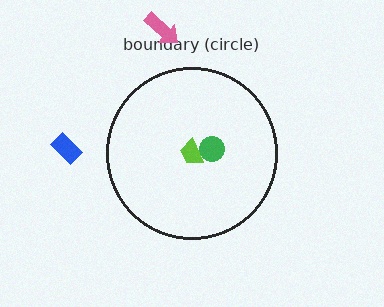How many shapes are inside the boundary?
2 inside, 2 outside.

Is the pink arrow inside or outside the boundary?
Outside.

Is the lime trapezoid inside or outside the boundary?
Inside.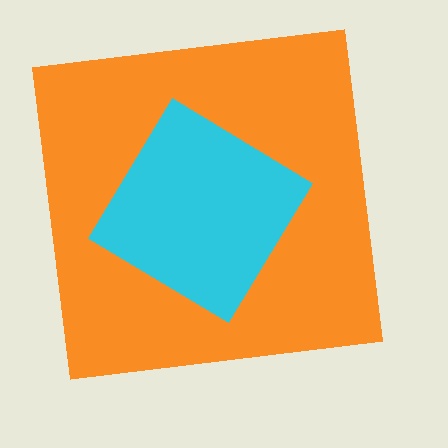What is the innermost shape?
The cyan diamond.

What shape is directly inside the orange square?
The cyan diamond.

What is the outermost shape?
The orange square.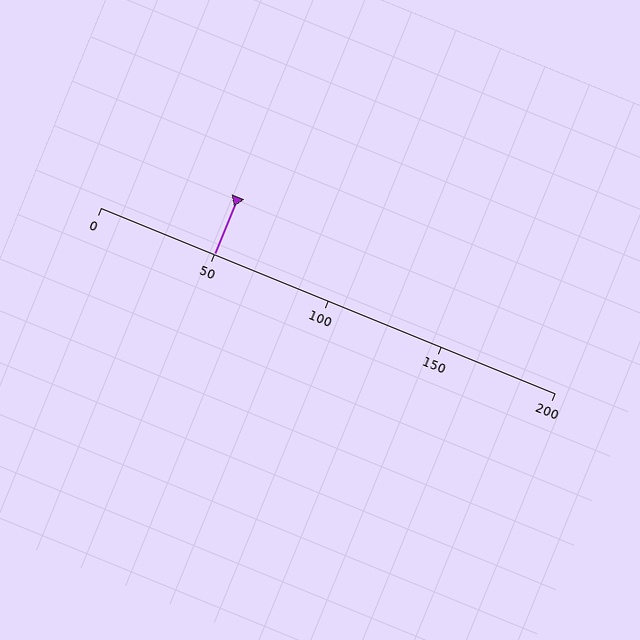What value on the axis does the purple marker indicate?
The marker indicates approximately 50.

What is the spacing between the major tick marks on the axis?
The major ticks are spaced 50 apart.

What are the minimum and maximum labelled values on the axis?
The axis runs from 0 to 200.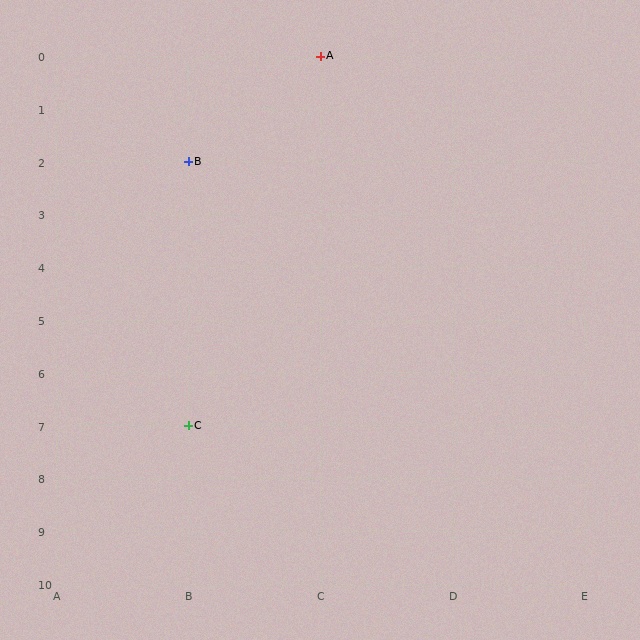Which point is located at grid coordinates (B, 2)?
Point B is at (B, 2).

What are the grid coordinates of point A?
Point A is at grid coordinates (C, 0).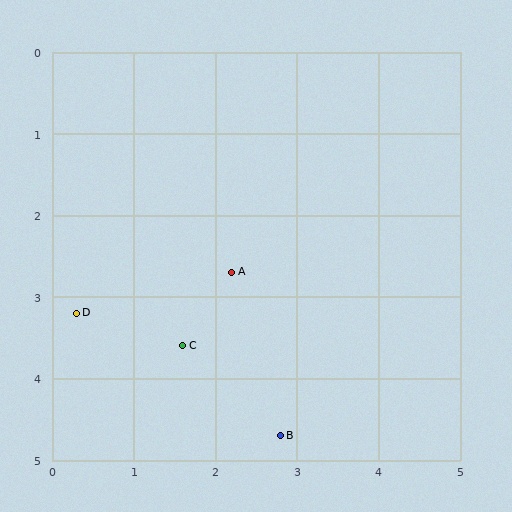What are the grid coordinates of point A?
Point A is at approximately (2.2, 2.7).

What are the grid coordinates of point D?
Point D is at approximately (0.3, 3.2).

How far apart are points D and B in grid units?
Points D and B are about 2.9 grid units apart.